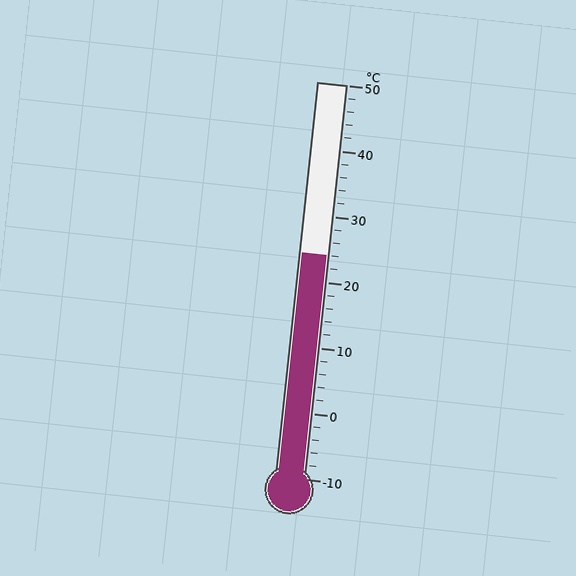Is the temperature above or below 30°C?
The temperature is below 30°C.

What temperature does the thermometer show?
The thermometer shows approximately 24°C.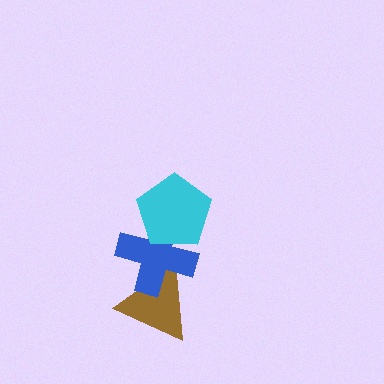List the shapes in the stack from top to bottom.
From top to bottom: the cyan pentagon, the blue cross, the brown triangle.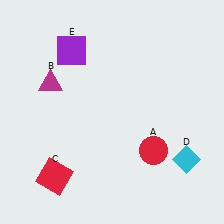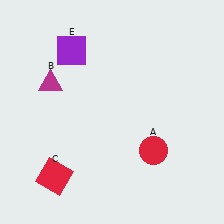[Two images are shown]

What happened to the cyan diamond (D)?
The cyan diamond (D) was removed in Image 2. It was in the bottom-right area of Image 1.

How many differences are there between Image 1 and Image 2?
There is 1 difference between the two images.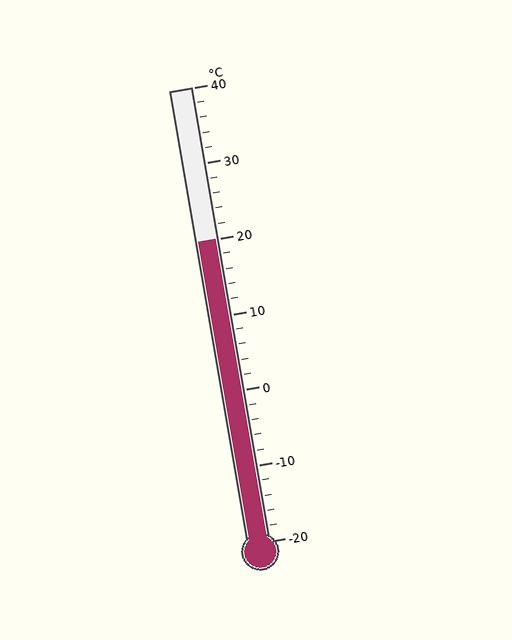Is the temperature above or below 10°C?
The temperature is above 10°C.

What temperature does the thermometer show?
The thermometer shows approximately 20°C.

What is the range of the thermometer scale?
The thermometer scale ranges from -20°C to 40°C.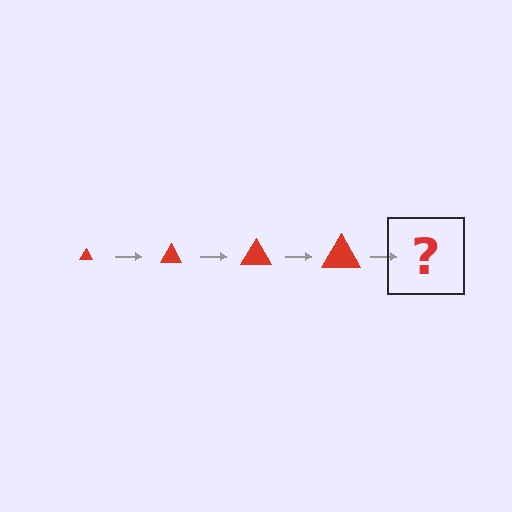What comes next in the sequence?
The next element should be a red triangle, larger than the previous one.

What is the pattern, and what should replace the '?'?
The pattern is that the triangle gets progressively larger each step. The '?' should be a red triangle, larger than the previous one.